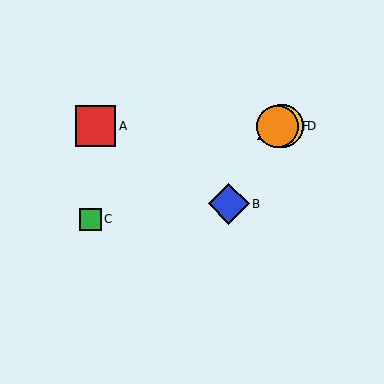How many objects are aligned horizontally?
4 objects (A, D, E, F) are aligned horizontally.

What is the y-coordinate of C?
Object C is at y≈219.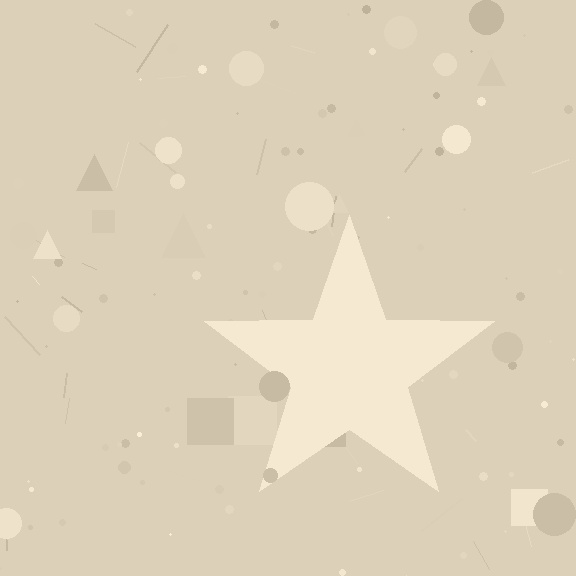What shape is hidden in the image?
A star is hidden in the image.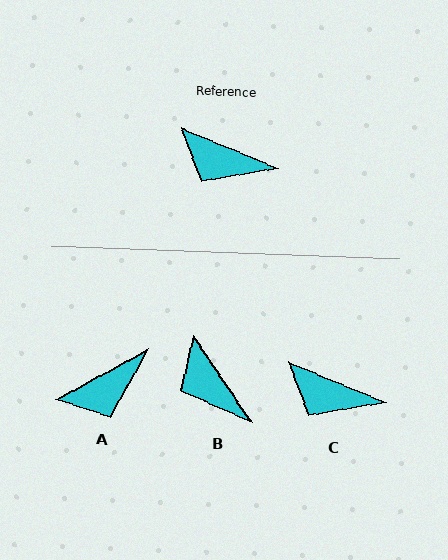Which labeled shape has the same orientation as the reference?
C.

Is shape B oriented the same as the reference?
No, it is off by about 34 degrees.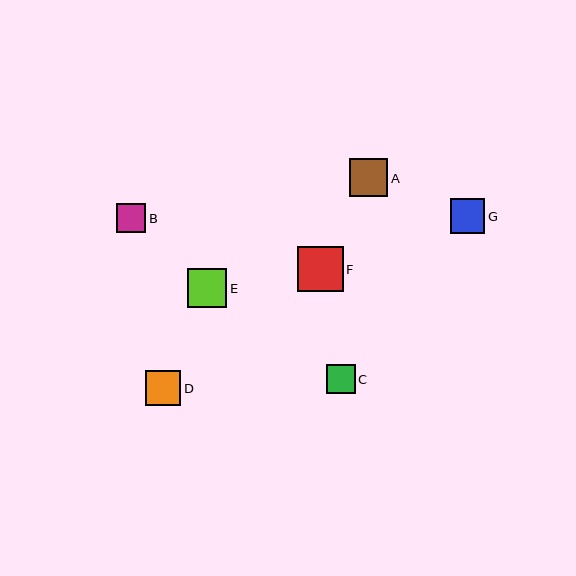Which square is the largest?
Square F is the largest with a size of approximately 46 pixels.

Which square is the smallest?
Square C is the smallest with a size of approximately 29 pixels.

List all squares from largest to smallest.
From largest to smallest: F, E, A, D, G, B, C.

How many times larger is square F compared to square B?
Square F is approximately 1.6 times the size of square B.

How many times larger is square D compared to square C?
Square D is approximately 1.2 times the size of square C.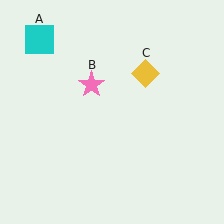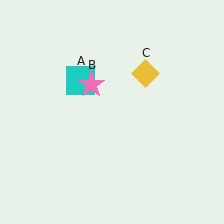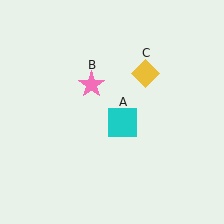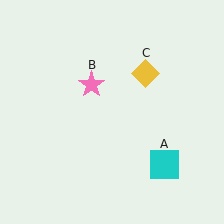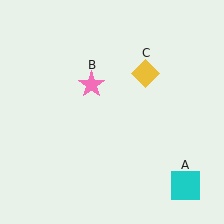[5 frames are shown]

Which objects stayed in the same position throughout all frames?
Pink star (object B) and yellow diamond (object C) remained stationary.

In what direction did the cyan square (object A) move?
The cyan square (object A) moved down and to the right.